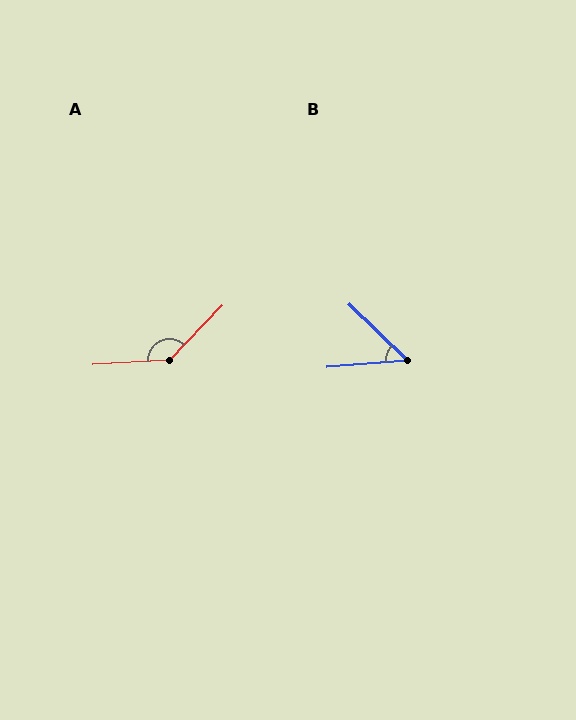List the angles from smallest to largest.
B (48°), A (137°).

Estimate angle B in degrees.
Approximately 48 degrees.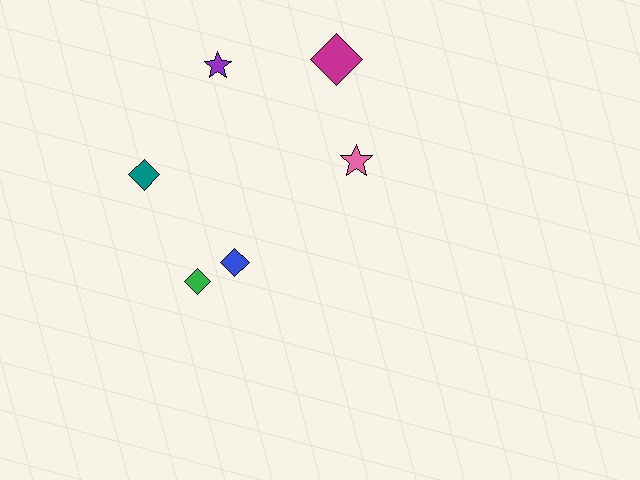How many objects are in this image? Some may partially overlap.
There are 6 objects.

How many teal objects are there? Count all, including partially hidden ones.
There is 1 teal object.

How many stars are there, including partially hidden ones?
There are 2 stars.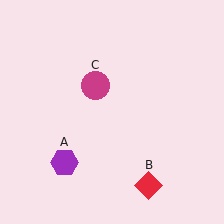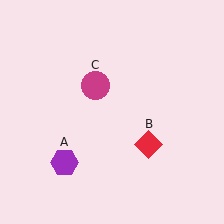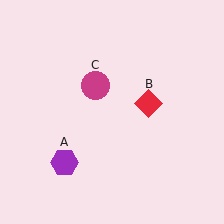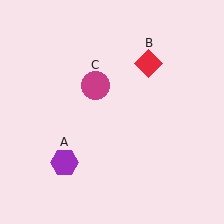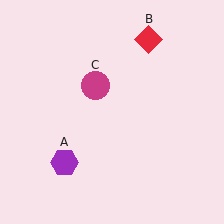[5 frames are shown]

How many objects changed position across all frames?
1 object changed position: red diamond (object B).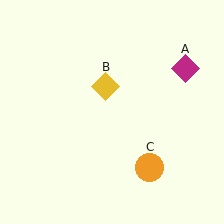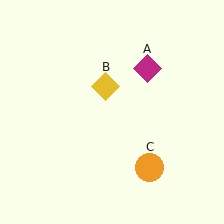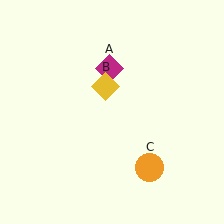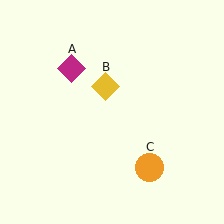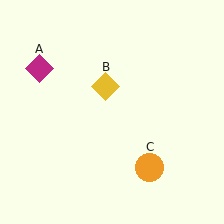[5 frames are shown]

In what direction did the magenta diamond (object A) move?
The magenta diamond (object A) moved left.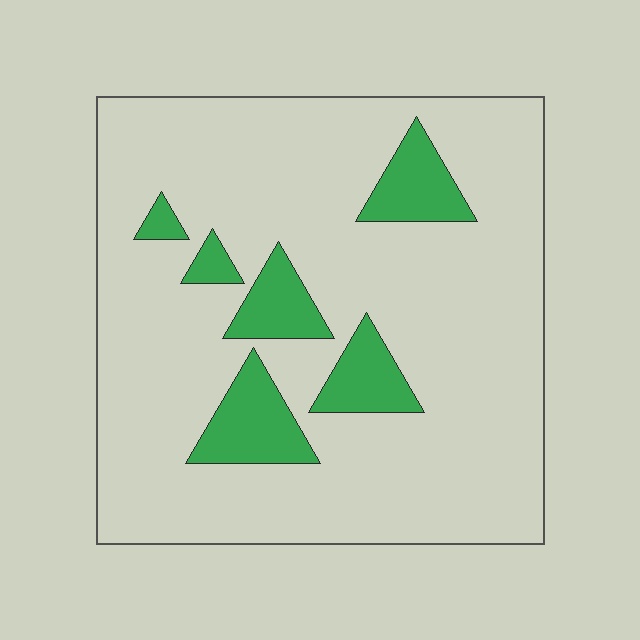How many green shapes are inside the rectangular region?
6.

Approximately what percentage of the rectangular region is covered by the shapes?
Approximately 15%.